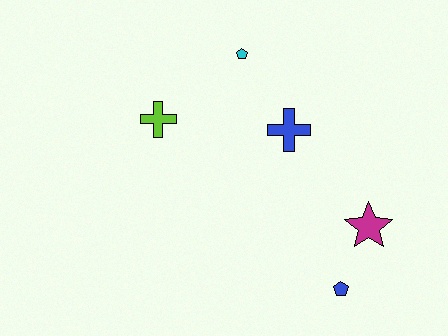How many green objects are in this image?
There are no green objects.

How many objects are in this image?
There are 5 objects.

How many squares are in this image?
There are no squares.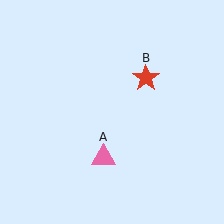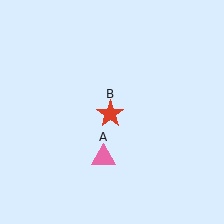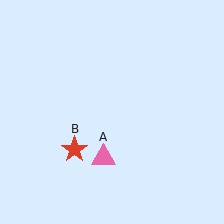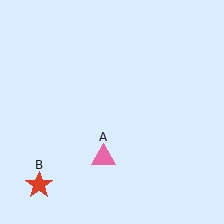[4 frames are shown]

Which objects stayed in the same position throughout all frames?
Pink triangle (object A) remained stationary.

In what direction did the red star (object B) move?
The red star (object B) moved down and to the left.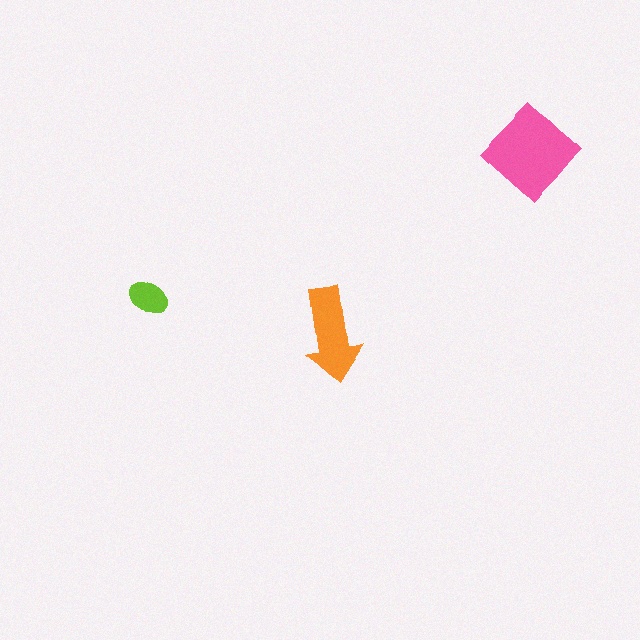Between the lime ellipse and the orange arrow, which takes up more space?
The orange arrow.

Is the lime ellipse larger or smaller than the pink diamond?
Smaller.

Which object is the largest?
The pink diamond.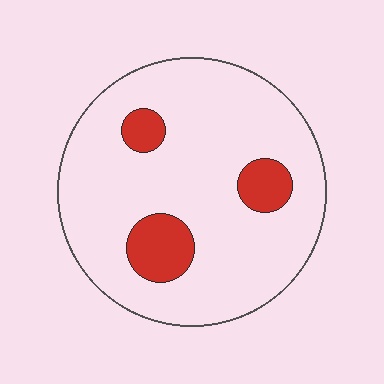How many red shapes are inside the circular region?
3.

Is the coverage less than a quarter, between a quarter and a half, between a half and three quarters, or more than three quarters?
Less than a quarter.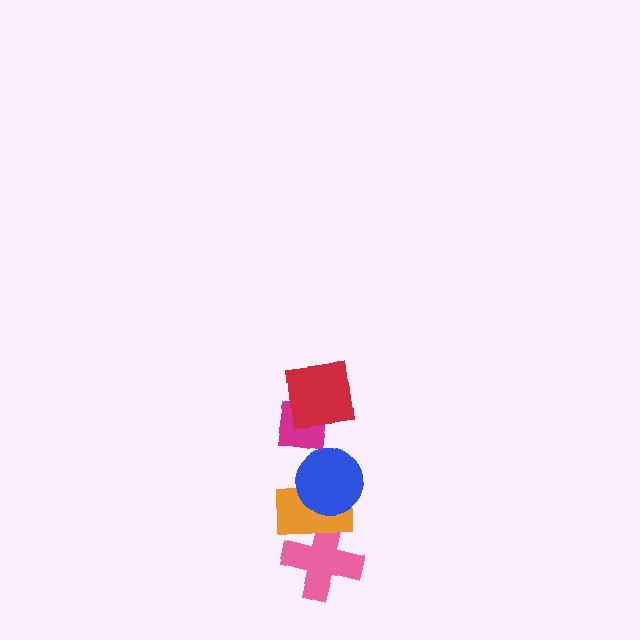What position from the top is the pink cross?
The pink cross is 5th from the top.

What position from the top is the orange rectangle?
The orange rectangle is 4th from the top.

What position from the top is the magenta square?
The magenta square is 2nd from the top.